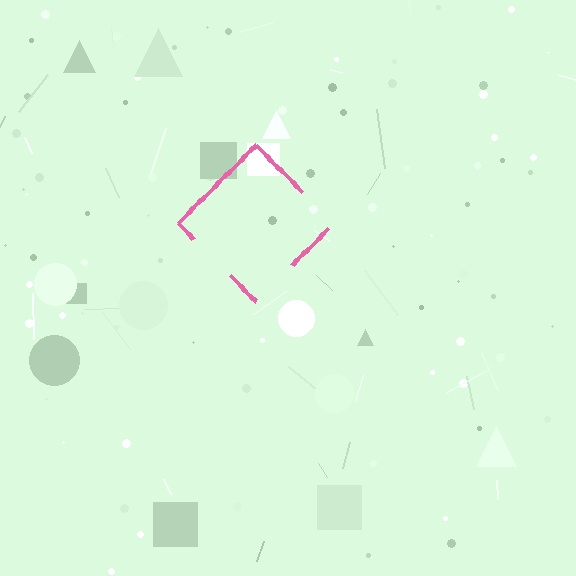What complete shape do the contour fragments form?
The contour fragments form a diamond.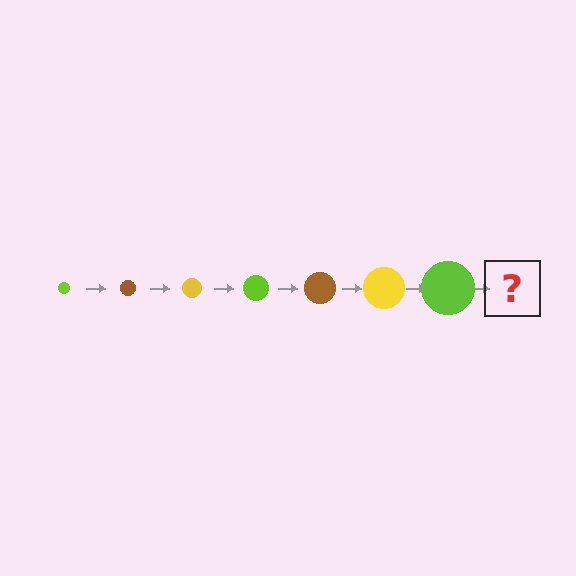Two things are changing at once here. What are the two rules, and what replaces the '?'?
The two rules are that the circle grows larger each step and the color cycles through lime, brown, and yellow. The '?' should be a brown circle, larger than the previous one.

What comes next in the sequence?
The next element should be a brown circle, larger than the previous one.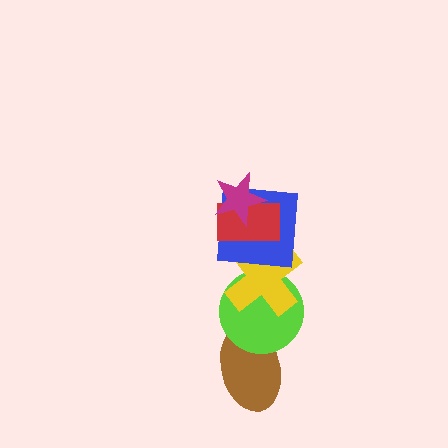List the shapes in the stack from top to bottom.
From top to bottom: the magenta star, the red rectangle, the blue square, the yellow cross, the lime circle, the brown ellipse.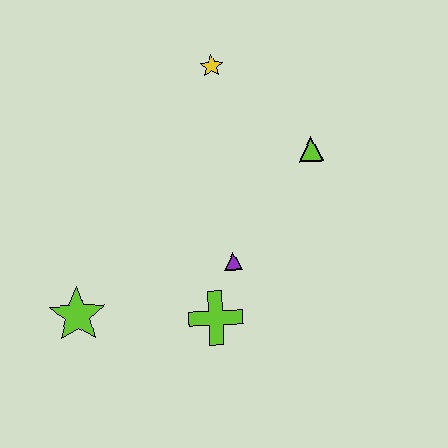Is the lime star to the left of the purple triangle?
Yes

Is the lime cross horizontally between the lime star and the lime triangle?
Yes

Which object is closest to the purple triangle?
The lime cross is closest to the purple triangle.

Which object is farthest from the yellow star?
The lime star is farthest from the yellow star.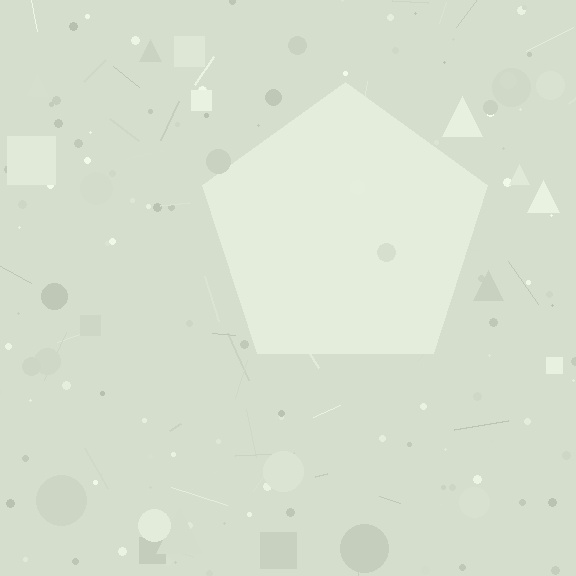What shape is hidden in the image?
A pentagon is hidden in the image.